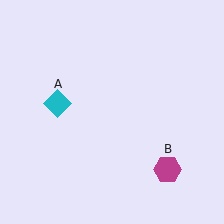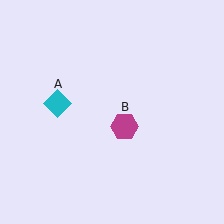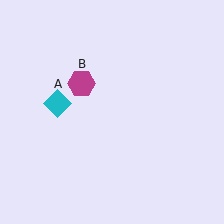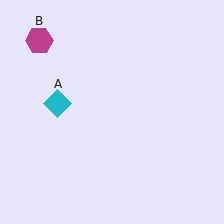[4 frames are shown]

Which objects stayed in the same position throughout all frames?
Cyan diamond (object A) remained stationary.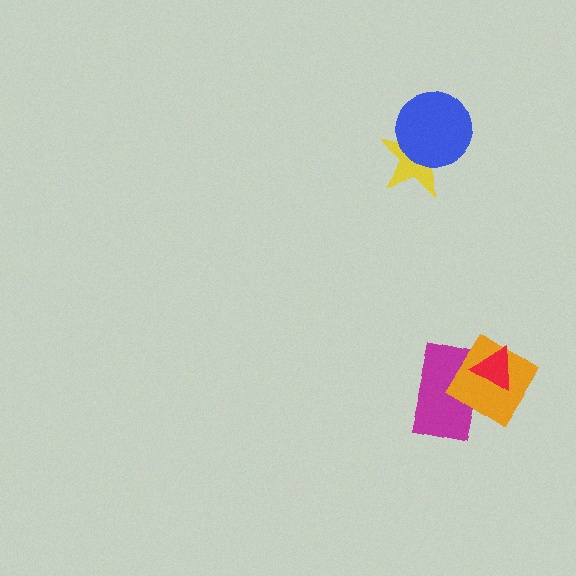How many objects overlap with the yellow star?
1 object overlaps with the yellow star.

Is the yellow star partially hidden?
Yes, it is partially covered by another shape.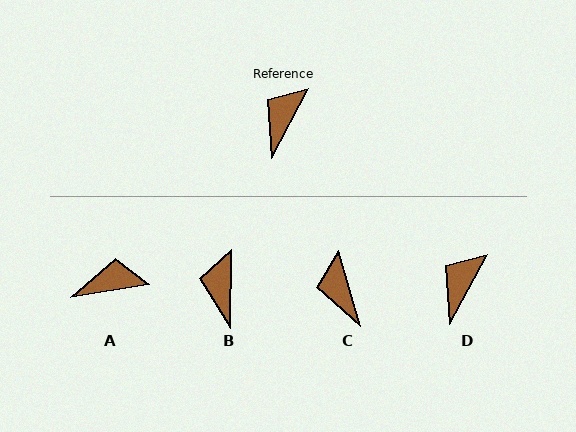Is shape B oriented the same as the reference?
No, it is off by about 28 degrees.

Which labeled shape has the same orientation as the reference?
D.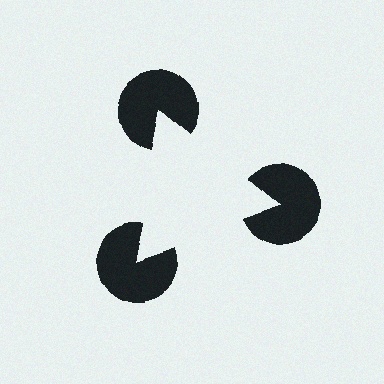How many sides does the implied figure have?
3 sides.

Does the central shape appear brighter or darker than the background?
It typically appears slightly brighter than the background, even though no actual brightness change is drawn.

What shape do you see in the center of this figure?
An illusory triangle — its edges are inferred from the aligned wedge cuts in the pac-man discs, not physically drawn.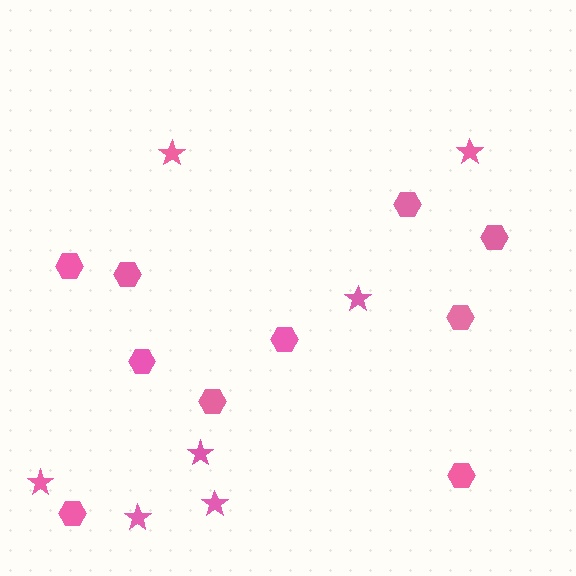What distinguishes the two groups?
There are 2 groups: one group of hexagons (10) and one group of stars (7).